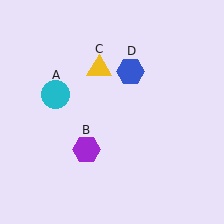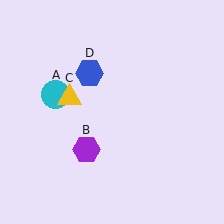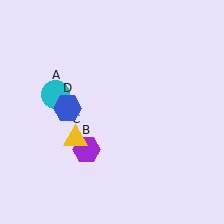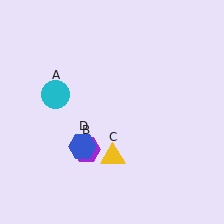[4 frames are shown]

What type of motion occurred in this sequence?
The yellow triangle (object C), blue hexagon (object D) rotated counterclockwise around the center of the scene.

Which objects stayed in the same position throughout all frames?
Cyan circle (object A) and purple hexagon (object B) remained stationary.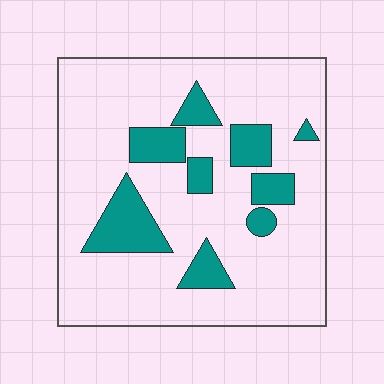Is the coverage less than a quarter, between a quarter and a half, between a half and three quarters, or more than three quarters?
Less than a quarter.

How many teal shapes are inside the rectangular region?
9.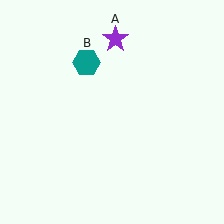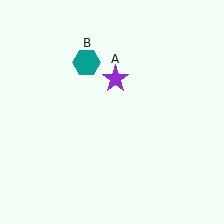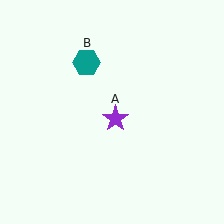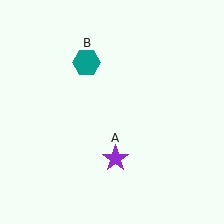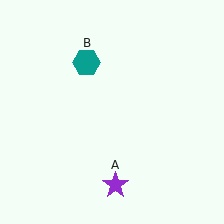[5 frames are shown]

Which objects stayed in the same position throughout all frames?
Teal hexagon (object B) remained stationary.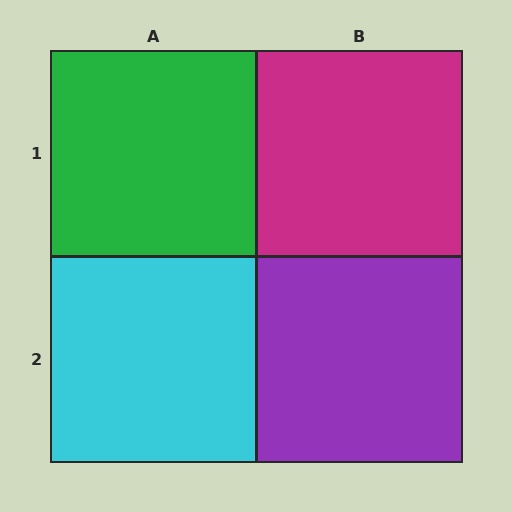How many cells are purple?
1 cell is purple.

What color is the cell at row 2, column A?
Cyan.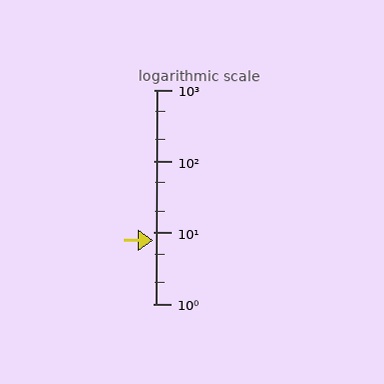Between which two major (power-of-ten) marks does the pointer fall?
The pointer is between 1 and 10.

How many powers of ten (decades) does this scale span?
The scale spans 3 decades, from 1 to 1000.